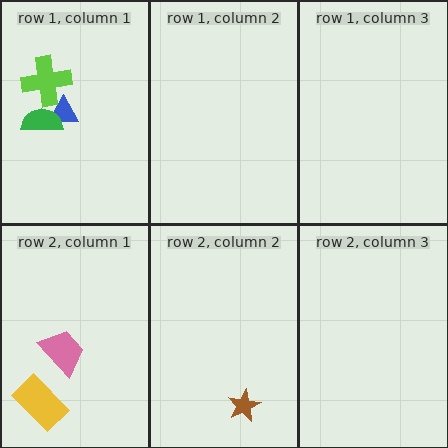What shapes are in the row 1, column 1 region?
The blue triangle, the green semicircle, the lime cross.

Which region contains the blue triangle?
The row 1, column 1 region.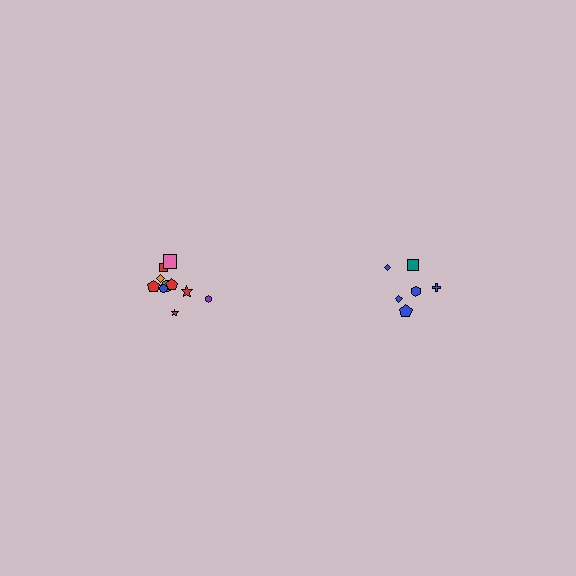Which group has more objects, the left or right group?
The left group.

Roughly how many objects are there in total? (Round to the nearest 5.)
Roughly 15 objects in total.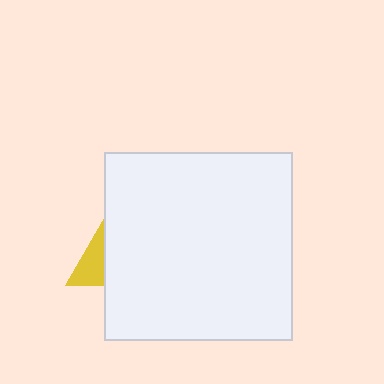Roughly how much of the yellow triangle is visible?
A small part of it is visible (roughly 31%).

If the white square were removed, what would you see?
You would see the complete yellow triangle.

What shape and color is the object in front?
The object in front is a white square.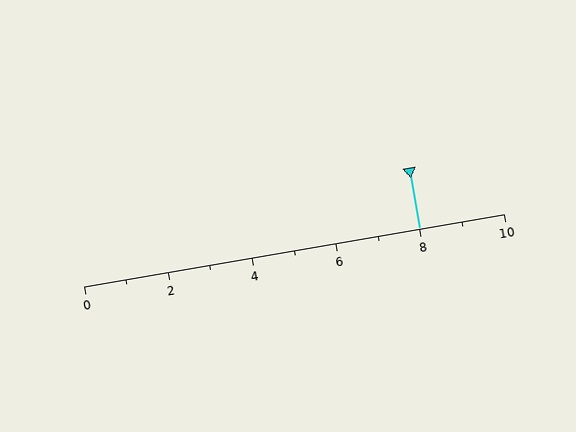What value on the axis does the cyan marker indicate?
The marker indicates approximately 8.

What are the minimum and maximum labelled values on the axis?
The axis runs from 0 to 10.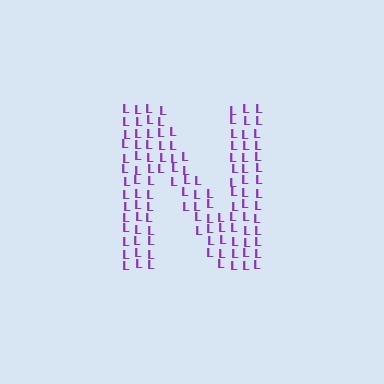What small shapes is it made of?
It is made of small letter L's.